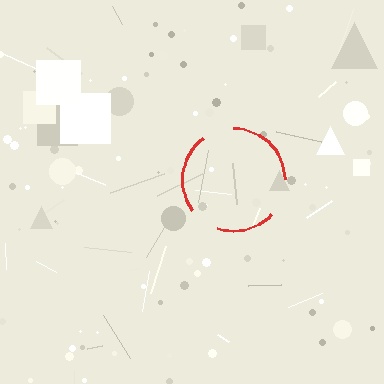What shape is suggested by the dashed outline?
The dashed outline suggests a circle.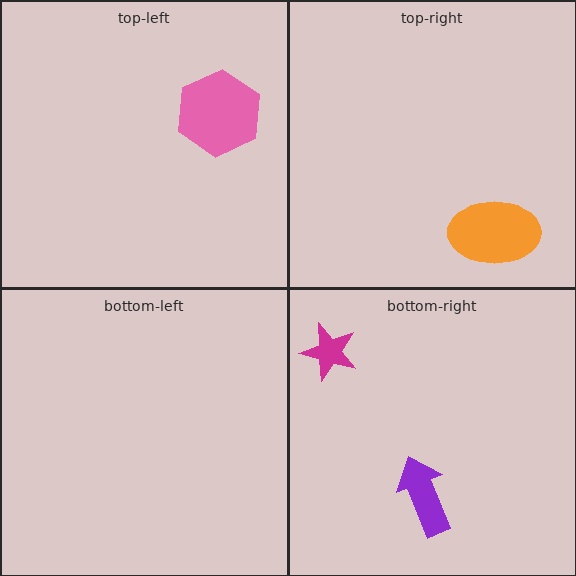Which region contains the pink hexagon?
The top-left region.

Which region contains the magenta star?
The bottom-right region.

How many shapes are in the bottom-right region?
2.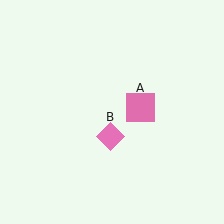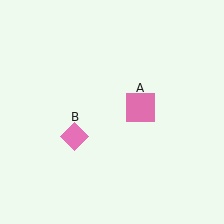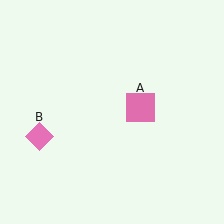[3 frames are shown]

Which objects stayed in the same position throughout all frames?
Pink square (object A) remained stationary.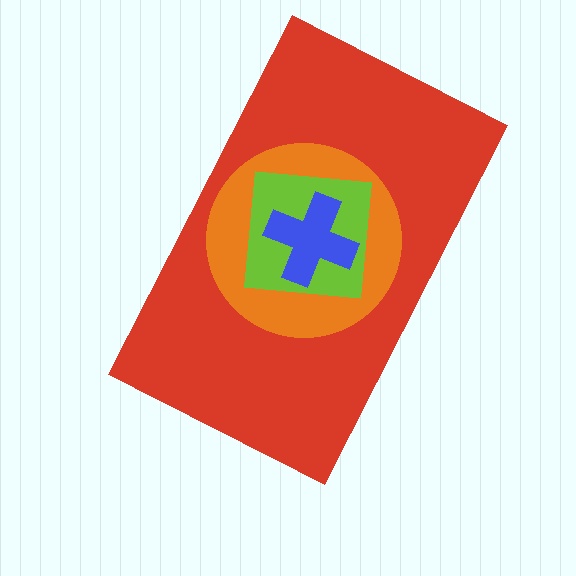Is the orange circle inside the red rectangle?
Yes.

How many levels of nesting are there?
4.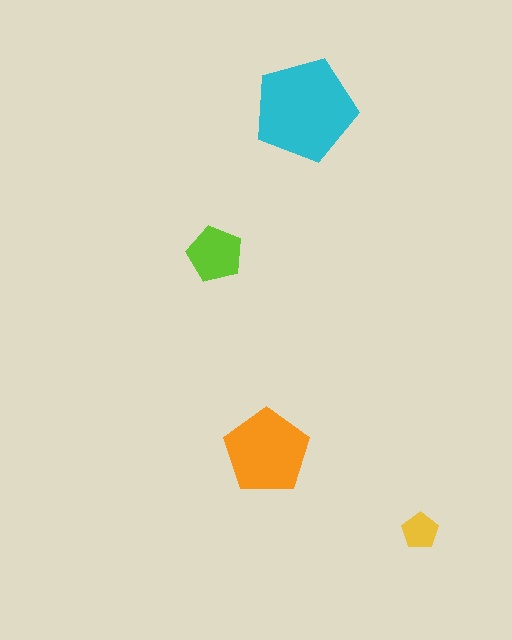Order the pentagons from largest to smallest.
the cyan one, the orange one, the lime one, the yellow one.